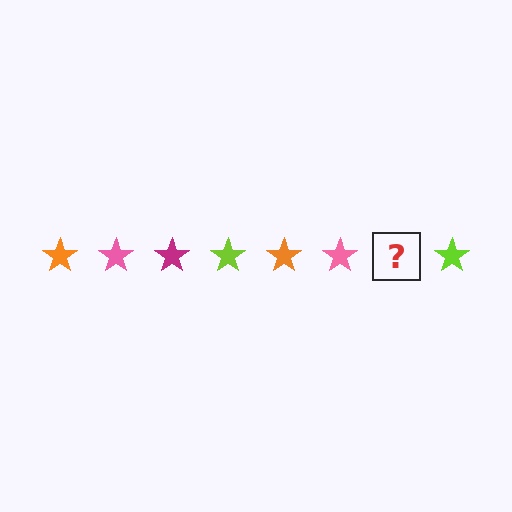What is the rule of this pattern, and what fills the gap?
The rule is that the pattern cycles through orange, pink, magenta, lime stars. The gap should be filled with a magenta star.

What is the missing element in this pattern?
The missing element is a magenta star.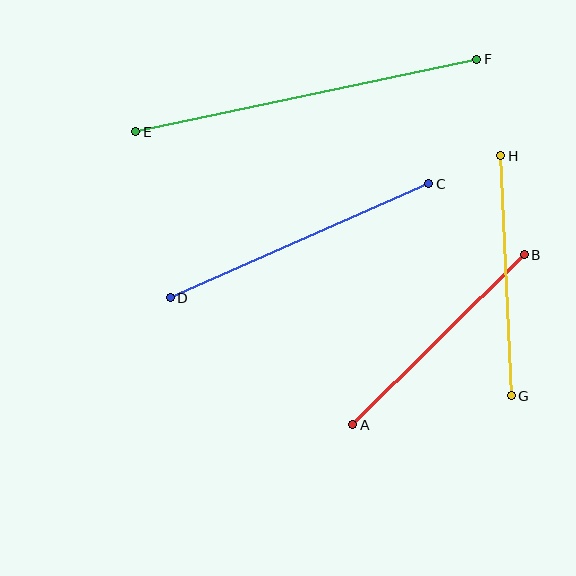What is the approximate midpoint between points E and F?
The midpoint is at approximately (306, 96) pixels.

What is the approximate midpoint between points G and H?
The midpoint is at approximately (506, 276) pixels.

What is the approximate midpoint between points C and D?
The midpoint is at approximately (300, 241) pixels.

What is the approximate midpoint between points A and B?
The midpoint is at approximately (439, 340) pixels.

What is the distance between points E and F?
The distance is approximately 349 pixels.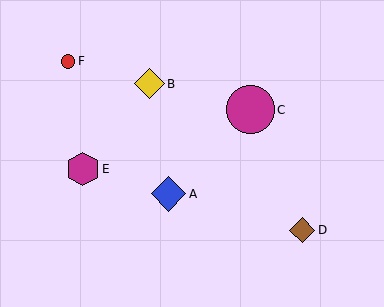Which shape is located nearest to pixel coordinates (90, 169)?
The magenta hexagon (labeled E) at (83, 169) is nearest to that location.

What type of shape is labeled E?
Shape E is a magenta hexagon.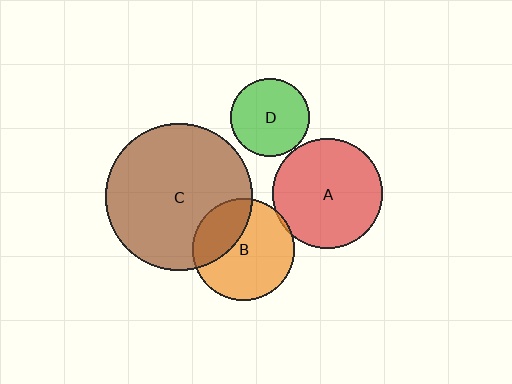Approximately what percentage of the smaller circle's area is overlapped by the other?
Approximately 30%.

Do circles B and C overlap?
Yes.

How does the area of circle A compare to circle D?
Approximately 2.0 times.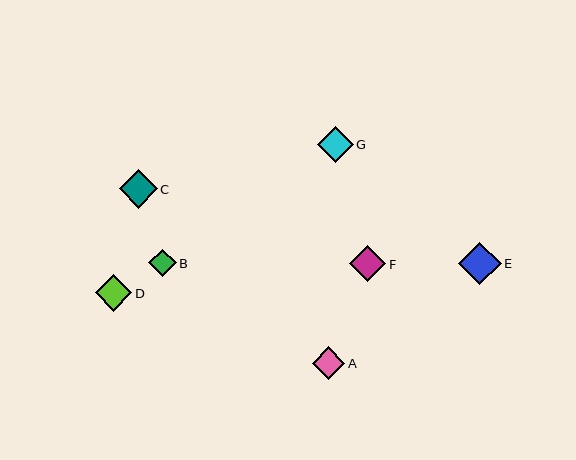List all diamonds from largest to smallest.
From largest to smallest: E, C, D, F, G, A, B.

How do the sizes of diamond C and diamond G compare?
Diamond C and diamond G are approximately the same size.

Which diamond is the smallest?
Diamond B is the smallest with a size of approximately 27 pixels.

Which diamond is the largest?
Diamond E is the largest with a size of approximately 43 pixels.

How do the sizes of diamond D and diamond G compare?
Diamond D and diamond G are approximately the same size.